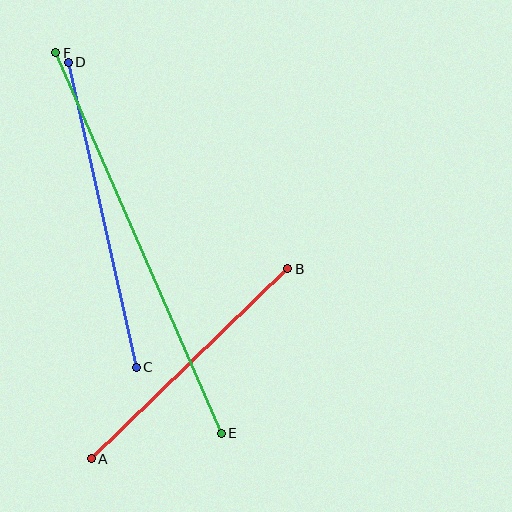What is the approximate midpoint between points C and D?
The midpoint is at approximately (102, 215) pixels.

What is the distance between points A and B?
The distance is approximately 273 pixels.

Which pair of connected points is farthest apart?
Points E and F are farthest apart.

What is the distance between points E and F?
The distance is approximately 415 pixels.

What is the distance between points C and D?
The distance is approximately 312 pixels.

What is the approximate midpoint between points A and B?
The midpoint is at approximately (189, 364) pixels.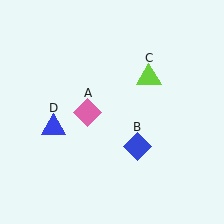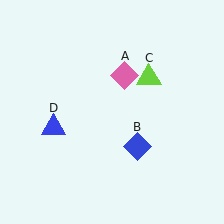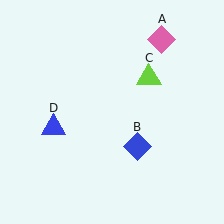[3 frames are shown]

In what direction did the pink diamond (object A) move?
The pink diamond (object A) moved up and to the right.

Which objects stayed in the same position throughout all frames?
Blue diamond (object B) and lime triangle (object C) and blue triangle (object D) remained stationary.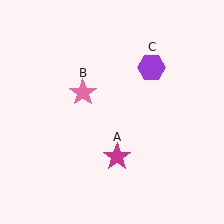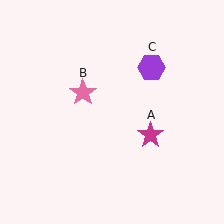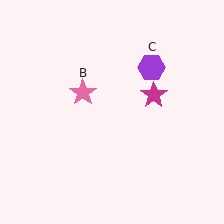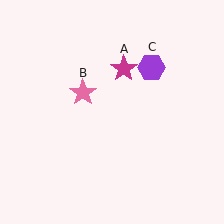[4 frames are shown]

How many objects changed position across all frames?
1 object changed position: magenta star (object A).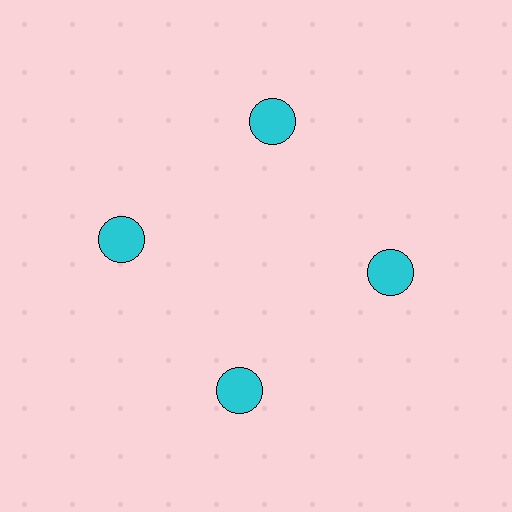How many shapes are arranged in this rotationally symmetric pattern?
There are 4 shapes, arranged in 4 groups of 1.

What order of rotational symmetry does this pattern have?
This pattern has 4-fold rotational symmetry.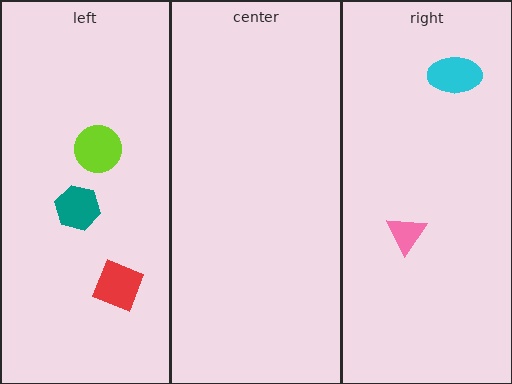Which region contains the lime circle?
The left region.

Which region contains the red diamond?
The left region.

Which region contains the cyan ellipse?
The right region.